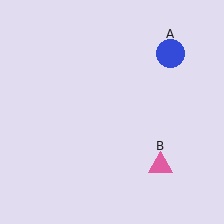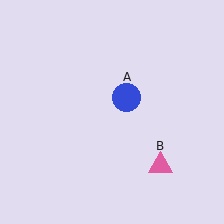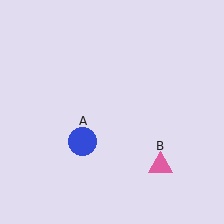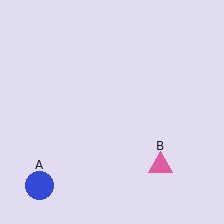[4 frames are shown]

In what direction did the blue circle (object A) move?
The blue circle (object A) moved down and to the left.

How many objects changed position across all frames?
1 object changed position: blue circle (object A).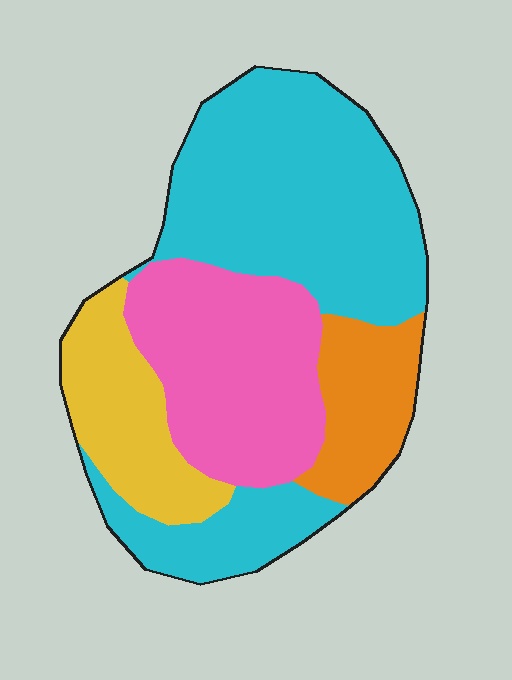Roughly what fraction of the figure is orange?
Orange covers 12% of the figure.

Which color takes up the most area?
Cyan, at roughly 45%.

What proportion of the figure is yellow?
Yellow covers about 15% of the figure.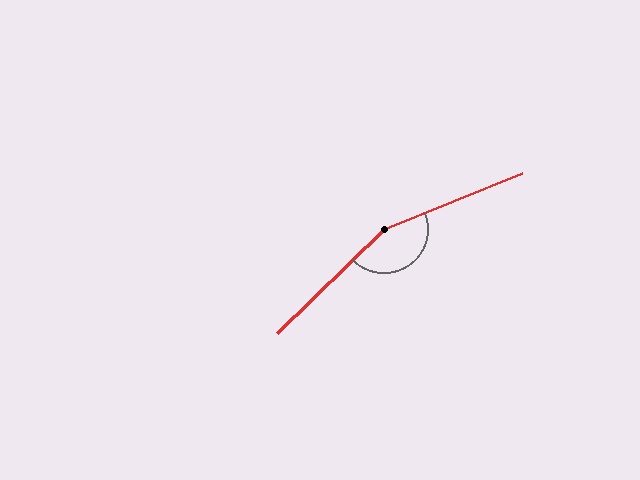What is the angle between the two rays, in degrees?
Approximately 158 degrees.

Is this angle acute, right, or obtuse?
It is obtuse.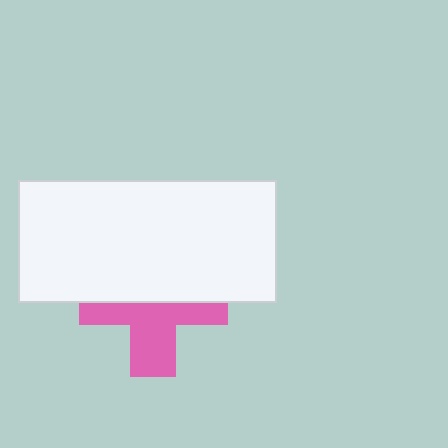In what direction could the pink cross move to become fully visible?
The pink cross could move down. That would shift it out from behind the white rectangle entirely.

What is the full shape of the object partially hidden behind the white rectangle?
The partially hidden object is a pink cross.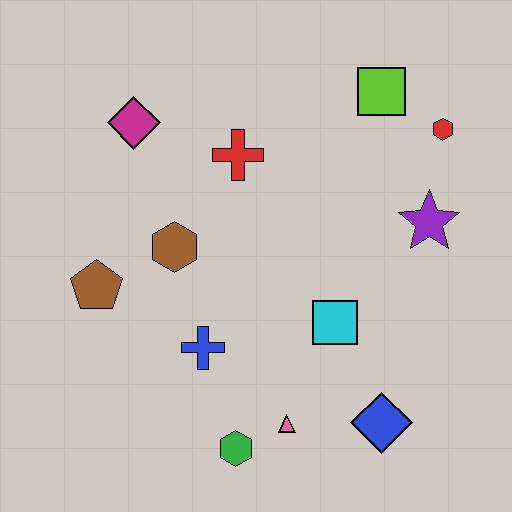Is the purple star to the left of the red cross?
No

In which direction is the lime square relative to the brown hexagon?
The lime square is to the right of the brown hexagon.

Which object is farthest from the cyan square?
The magenta diamond is farthest from the cyan square.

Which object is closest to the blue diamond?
The pink triangle is closest to the blue diamond.